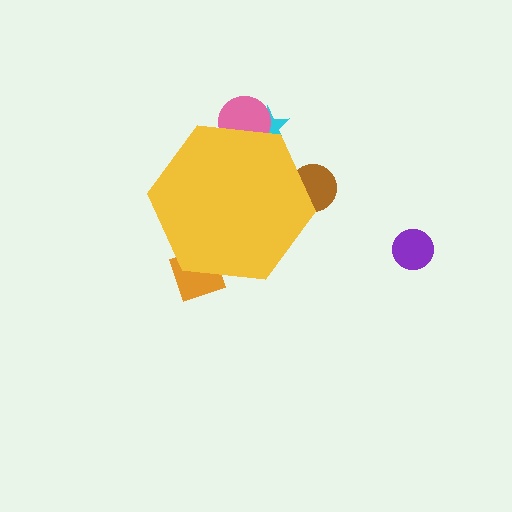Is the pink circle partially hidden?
Yes, the pink circle is partially hidden behind the yellow hexagon.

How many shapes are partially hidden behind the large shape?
4 shapes are partially hidden.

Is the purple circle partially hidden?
No, the purple circle is fully visible.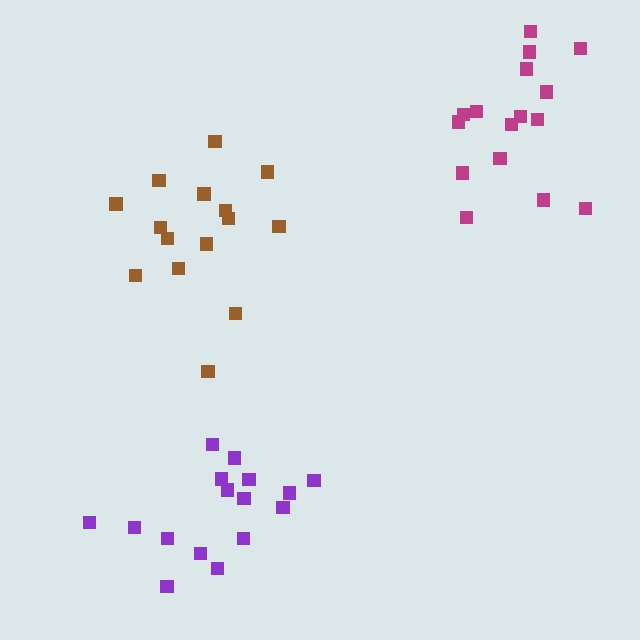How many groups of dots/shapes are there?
There are 3 groups.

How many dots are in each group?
Group 1: 16 dots, Group 2: 16 dots, Group 3: 15 dots (47 total).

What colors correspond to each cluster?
The clusters are colored: purple, magenta, brown.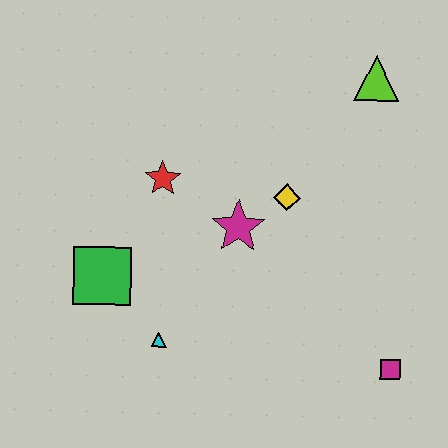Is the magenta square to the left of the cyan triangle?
No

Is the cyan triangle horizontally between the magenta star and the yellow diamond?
No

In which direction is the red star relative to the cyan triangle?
The red star is above the cyan triangle.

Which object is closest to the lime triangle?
The yellow diamond is closest to the lime triangle.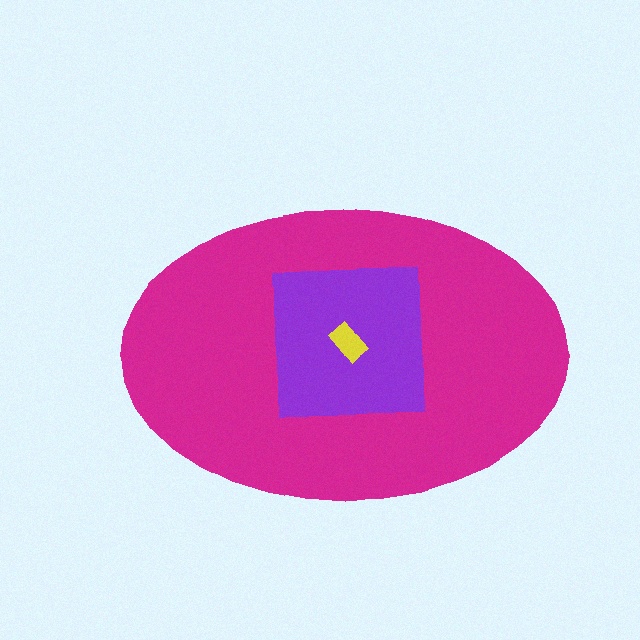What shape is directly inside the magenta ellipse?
The purple square.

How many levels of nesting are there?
3.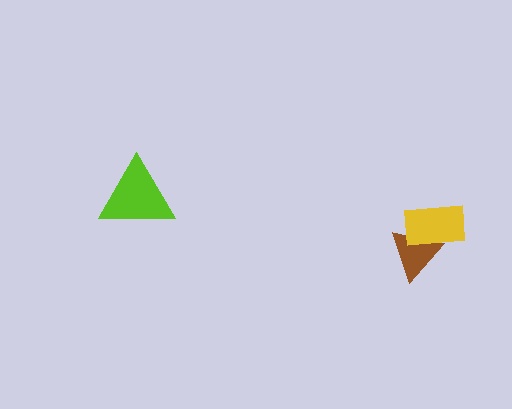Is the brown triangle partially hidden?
Yes, it is partially covered by another shape.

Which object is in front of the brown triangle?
The yellow rectangle is in front of the brown triangle.